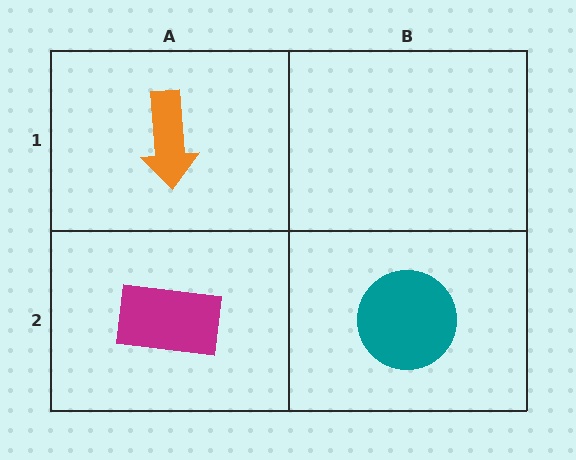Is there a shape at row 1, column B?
No, that cell is empty.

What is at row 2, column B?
A teal circle.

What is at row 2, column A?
A magenta rectangle.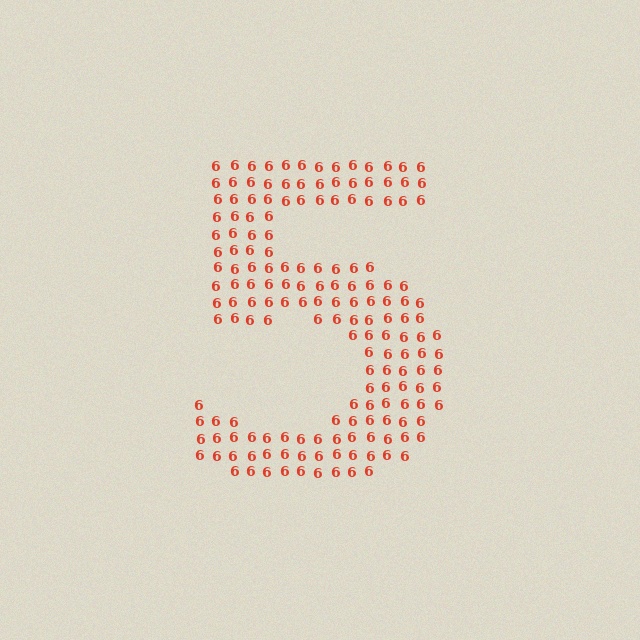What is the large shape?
The large shape is the digit 5.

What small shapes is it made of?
It is made of small digit 6's.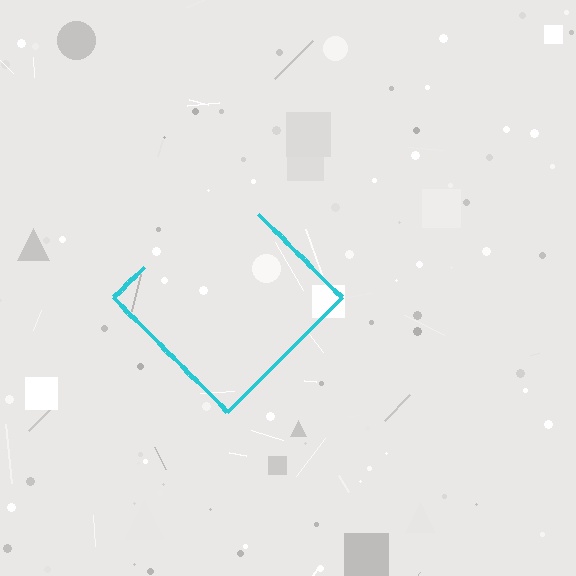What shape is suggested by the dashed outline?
The dashed outline suggests a diamond.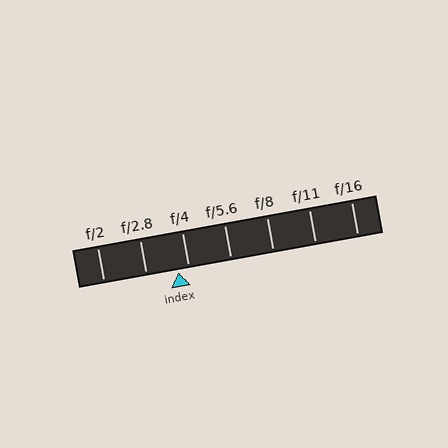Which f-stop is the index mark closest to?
The index mark is closest to f/4.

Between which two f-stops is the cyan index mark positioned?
The index mark is between f/2.8 and f/4.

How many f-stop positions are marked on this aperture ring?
There are 7 f-stop positions marked.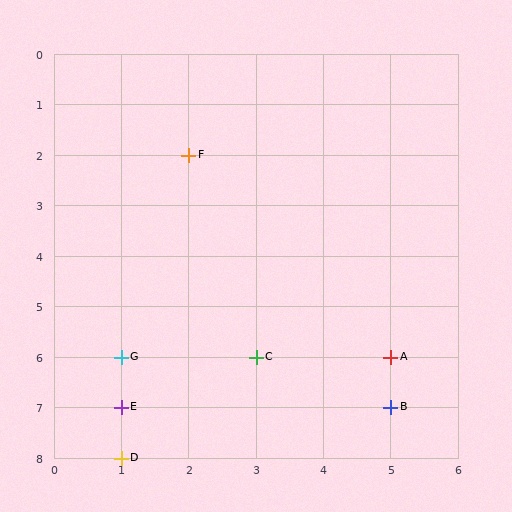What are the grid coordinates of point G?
Point G is at grid coordinates (1, 6).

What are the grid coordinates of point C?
Point C is at grid coordinates (3, 6).